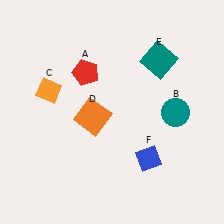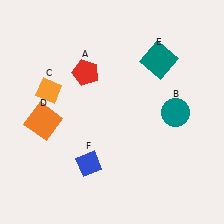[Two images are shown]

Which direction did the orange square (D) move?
The orange square (D) moved left.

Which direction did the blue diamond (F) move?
The blue diamond (F) moved left.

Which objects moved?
The objects that moved are: the orange square (D), the blue diamond (F).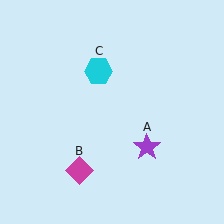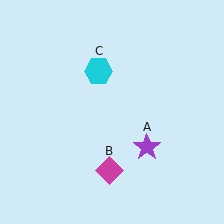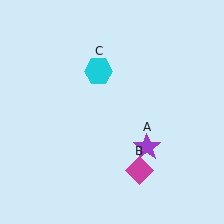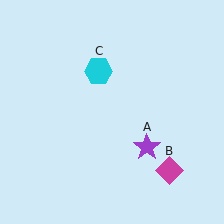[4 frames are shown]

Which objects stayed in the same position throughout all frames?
Purple star (object A) and cyan hexagon (object C) remained stationary.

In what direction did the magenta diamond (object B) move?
The magenta diamond (object B) moved right.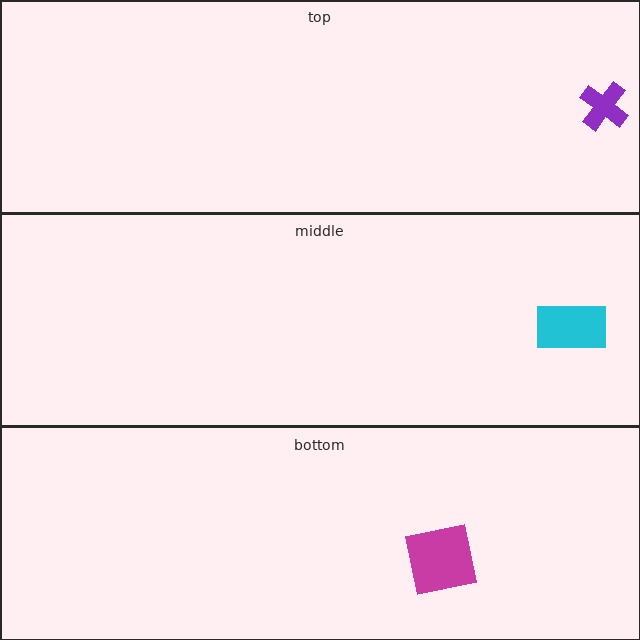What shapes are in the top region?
The purple cross.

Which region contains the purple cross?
The top region.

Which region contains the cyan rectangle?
The middle region.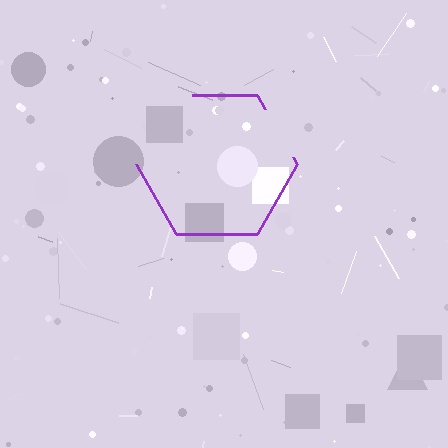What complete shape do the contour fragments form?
The contour fragments form a hexagon.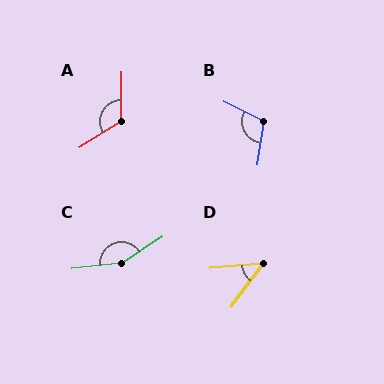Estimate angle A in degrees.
Approximately 122 degrees.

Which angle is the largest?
C, at approximately 152 degrees.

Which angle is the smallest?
D, at approximately 48 degrees.